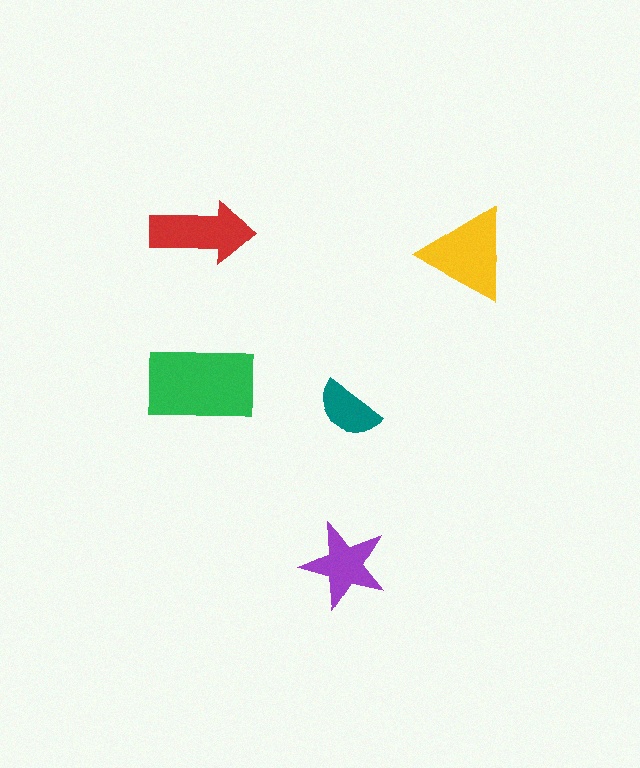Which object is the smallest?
The teal semicircle.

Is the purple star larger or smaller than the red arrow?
Smaller.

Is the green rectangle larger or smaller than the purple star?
Larger.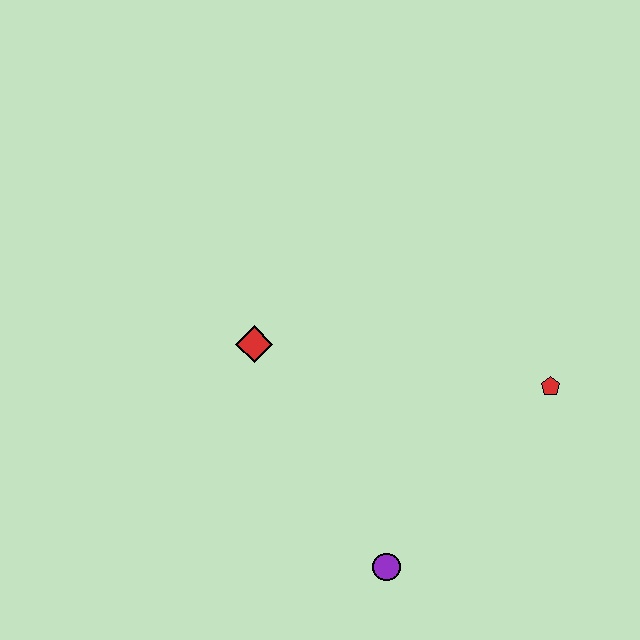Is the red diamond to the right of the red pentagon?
No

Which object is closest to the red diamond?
The purple circle is closest to the red diamond.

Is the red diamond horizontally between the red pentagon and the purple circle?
No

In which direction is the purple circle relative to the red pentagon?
The purple circle is below the red pentagon.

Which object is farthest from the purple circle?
The red diamond is farthest from the purple circle.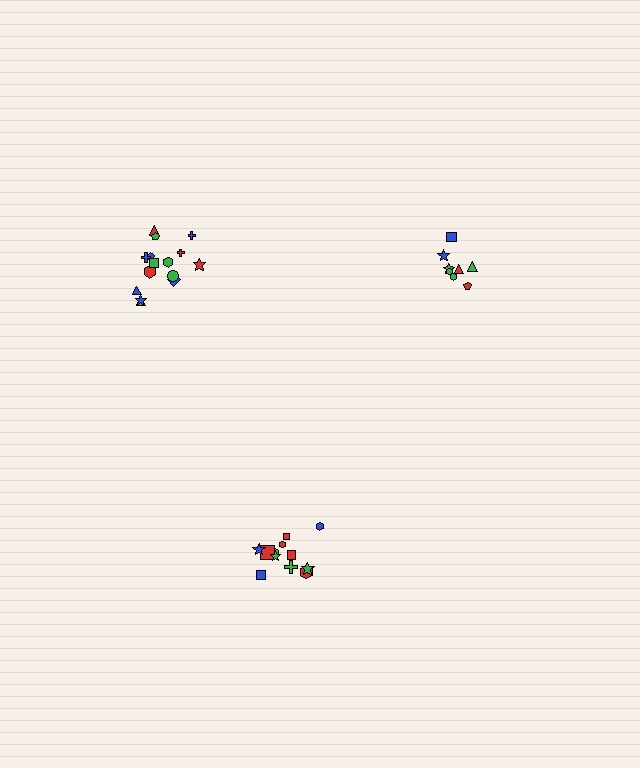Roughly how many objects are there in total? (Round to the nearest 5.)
Roughly 35 objects in total.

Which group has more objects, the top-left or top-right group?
The top-left group.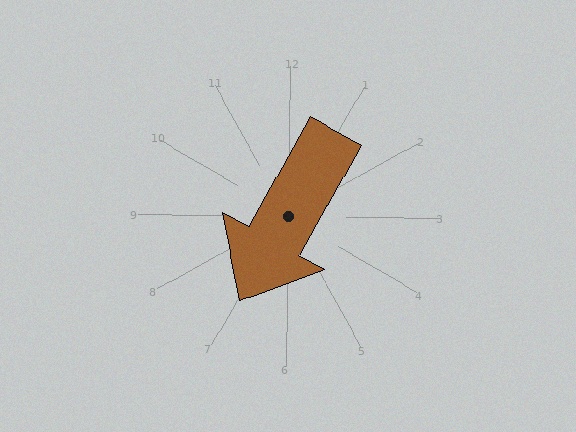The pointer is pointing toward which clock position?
Roughly 7 o'clock.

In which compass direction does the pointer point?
Southwest.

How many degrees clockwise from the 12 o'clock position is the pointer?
Approximately 209 degrees.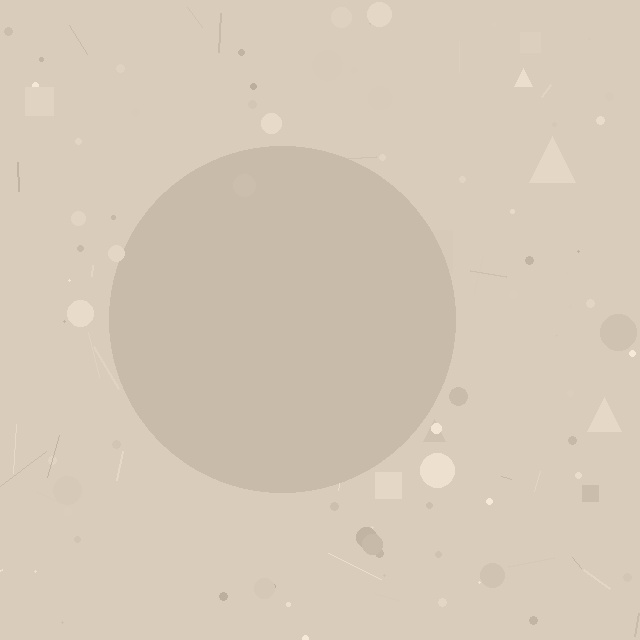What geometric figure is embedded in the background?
A circle is embedded in the background.